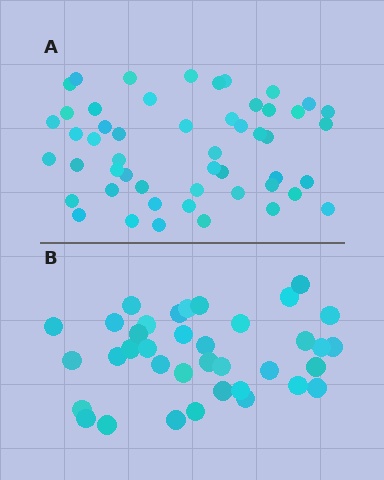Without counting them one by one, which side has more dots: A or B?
Region A (the top region) has more dots.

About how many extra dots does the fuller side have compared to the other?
Region A has approximately 15 more dots than region B.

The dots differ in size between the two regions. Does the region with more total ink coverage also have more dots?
No. Region B has more total ink coverage because its dots are larger, but region A actually contains more individual dots. Total area can be misleading — the number of items is what matters here.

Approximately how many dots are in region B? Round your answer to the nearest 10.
About 40 dots. (The exact count is 37, which rounds to 40.)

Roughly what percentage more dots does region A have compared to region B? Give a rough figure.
About 40% more.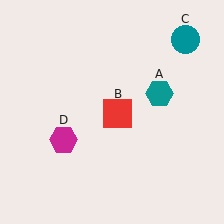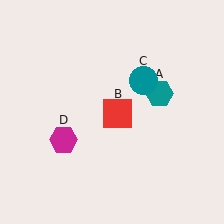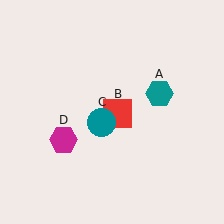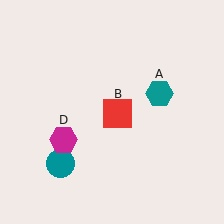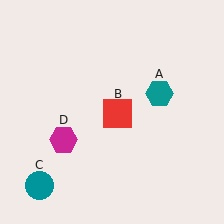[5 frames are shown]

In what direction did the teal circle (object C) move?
The teal circle (object C) moved down and to the left.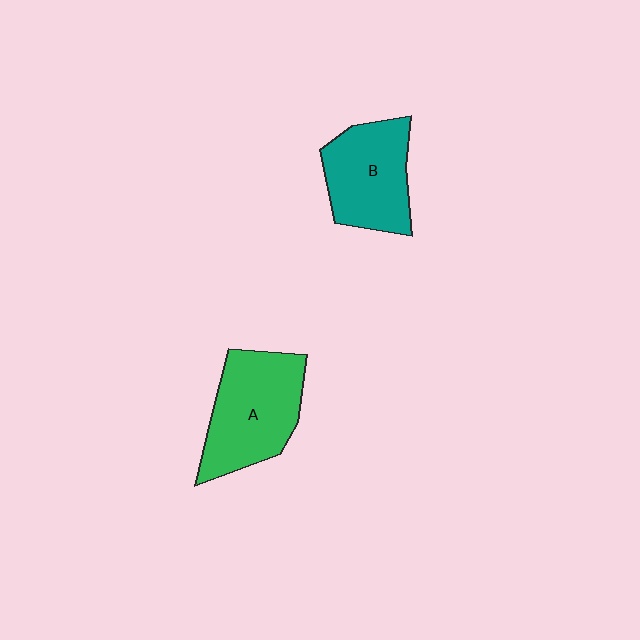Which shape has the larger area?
Shape A (green).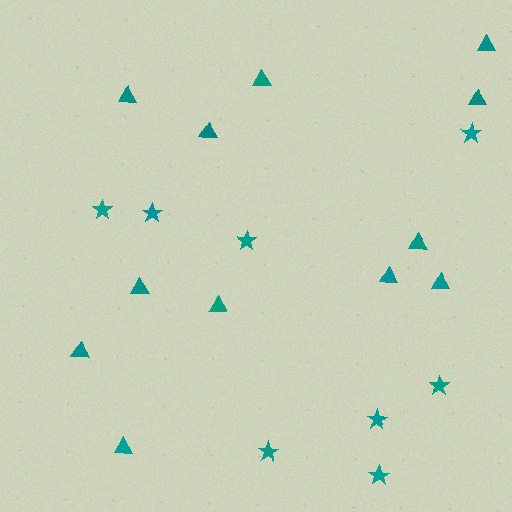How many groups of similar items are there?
There are 2 groups: one group of triangles (12) and one group of stars (8).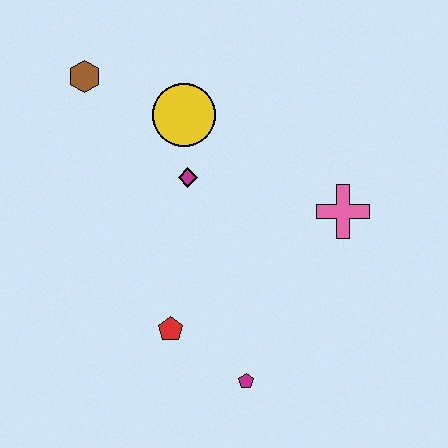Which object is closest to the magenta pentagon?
The red pentagon is closest to the magenta pentagon.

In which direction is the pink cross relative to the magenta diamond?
The pink cross is to the right of the magenta diamond.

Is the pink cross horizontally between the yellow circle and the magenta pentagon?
No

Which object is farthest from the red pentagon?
The brown hexagon is farthest from the red pentagon.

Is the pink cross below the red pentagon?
No